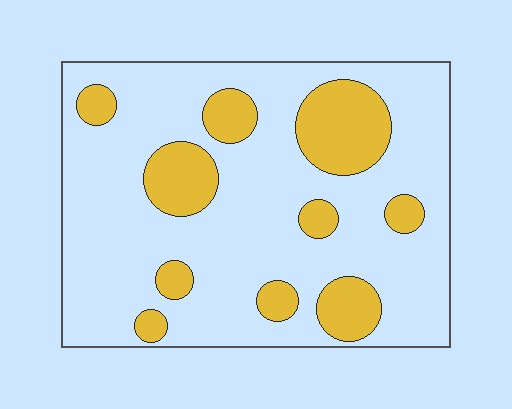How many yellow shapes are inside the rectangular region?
10.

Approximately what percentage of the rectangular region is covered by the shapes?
Approximately 25%.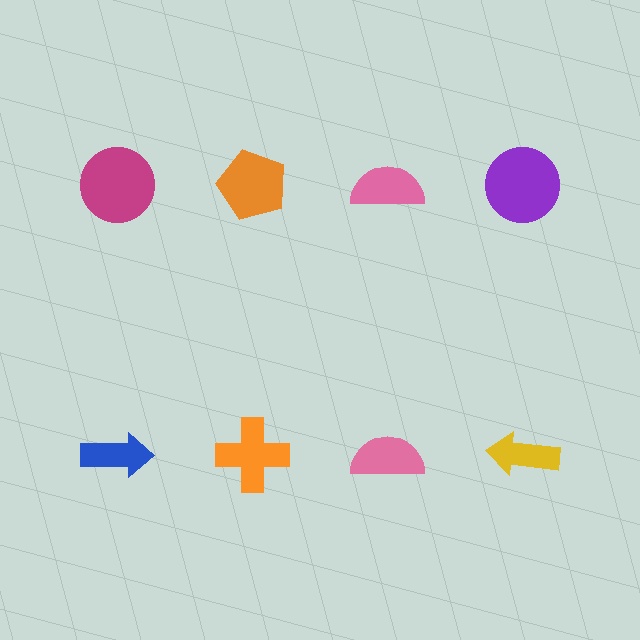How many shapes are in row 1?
4 shapes.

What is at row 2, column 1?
A blue arrow.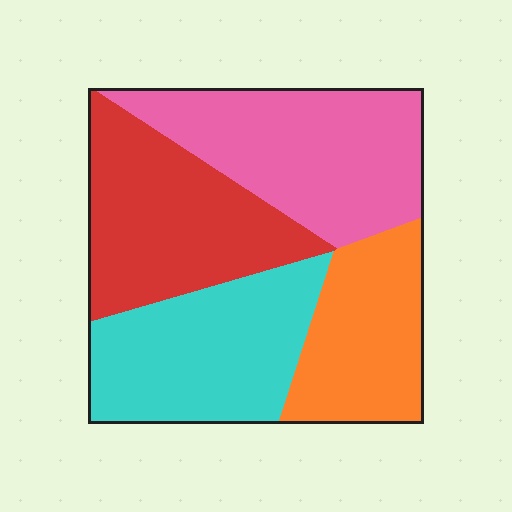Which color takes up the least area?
Orange, at roughly 20%.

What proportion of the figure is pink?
Pink covers 29% of the figure.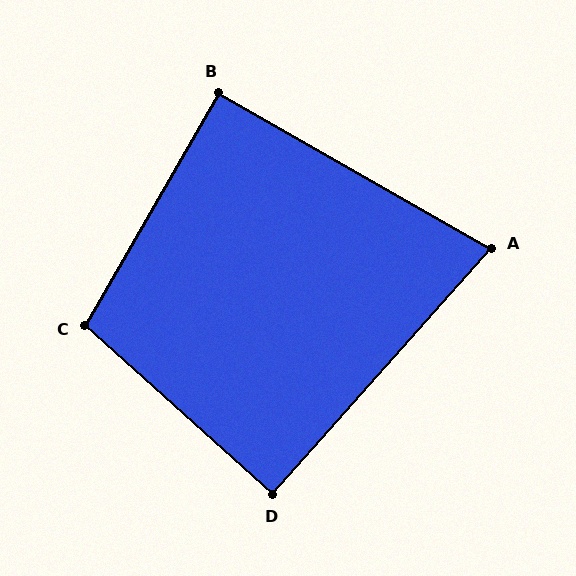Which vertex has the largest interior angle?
C, at approximately 102 degrees.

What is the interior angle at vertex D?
Approximately 90 degrees (approximately right).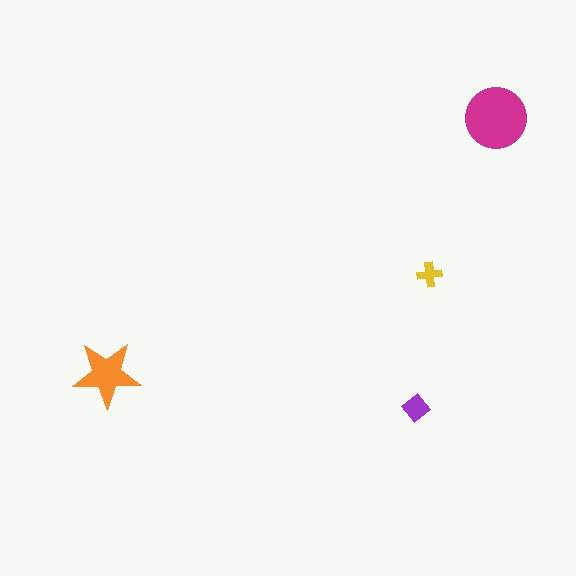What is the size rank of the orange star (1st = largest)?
2nd.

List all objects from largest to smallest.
The magenta circle, the orange star, the purple diamond, the yellow cross.